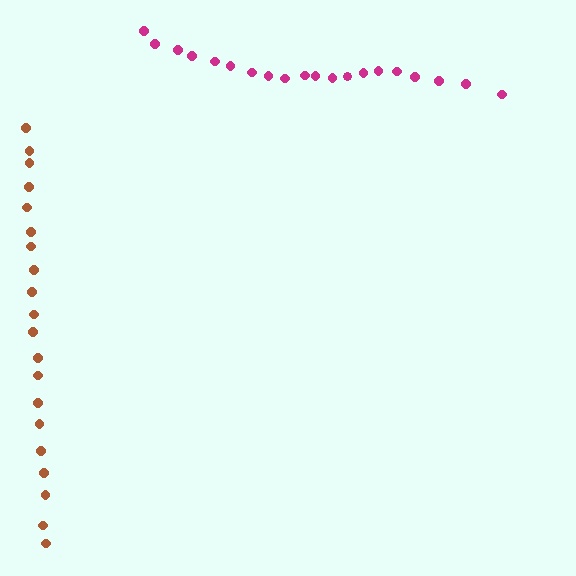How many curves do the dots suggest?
There are 2 distinct paths.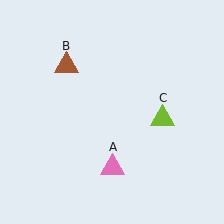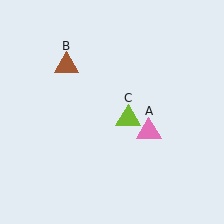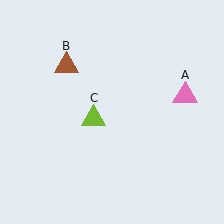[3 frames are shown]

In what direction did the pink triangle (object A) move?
The pink triangle (object A) moved up and to the right.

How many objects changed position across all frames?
2 objects changed position: pink triangle (object A), lime triangle (object C).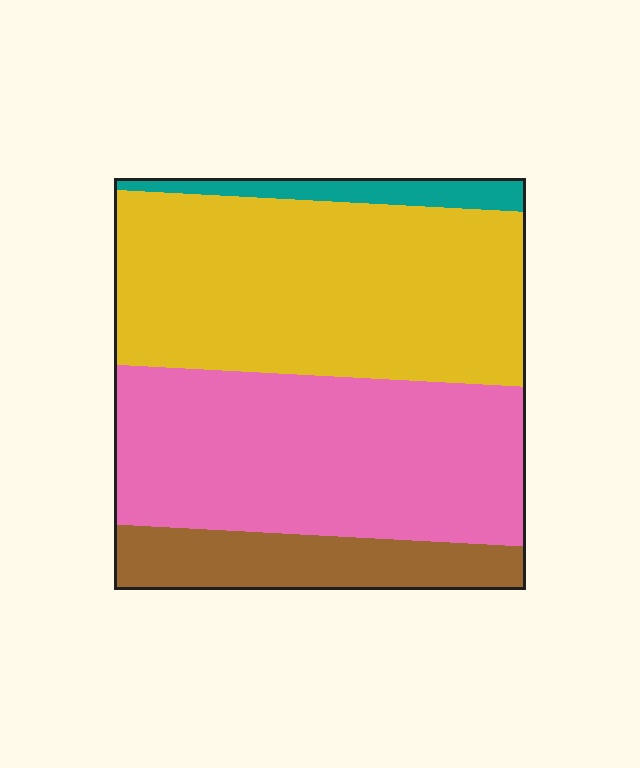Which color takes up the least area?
Teal, at roughly 5%.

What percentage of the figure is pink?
Pink takes up between a quarter and a half of the figure.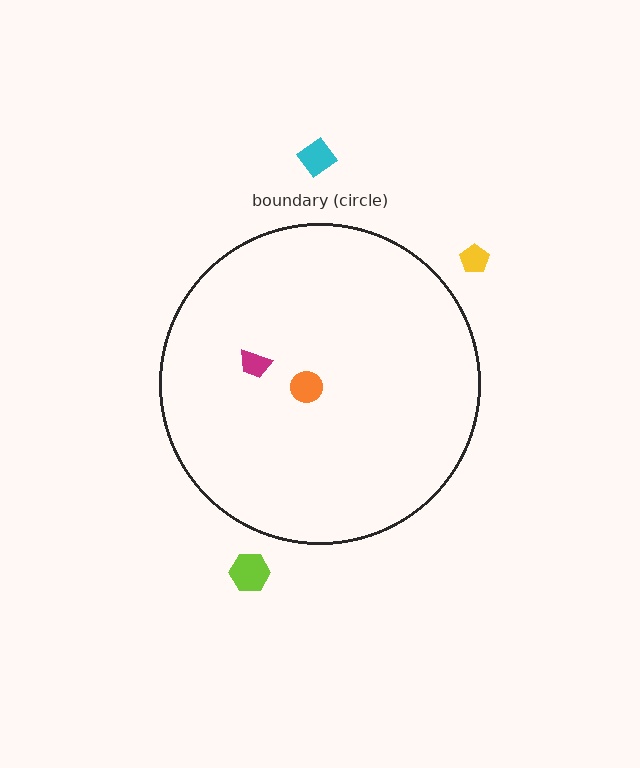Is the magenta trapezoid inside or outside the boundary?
Inside.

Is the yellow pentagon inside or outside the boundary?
Outside.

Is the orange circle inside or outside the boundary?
Inside.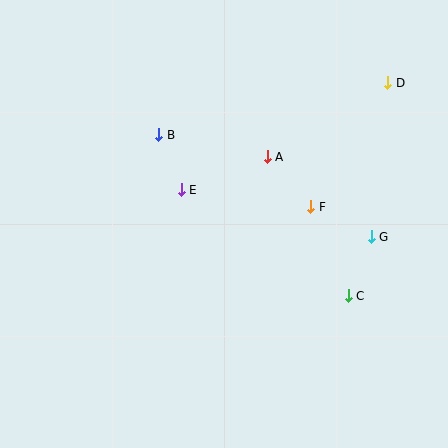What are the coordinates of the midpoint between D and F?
The midpoint between D and F is at (349, 145).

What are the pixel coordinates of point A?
Point A is at (267, 157).